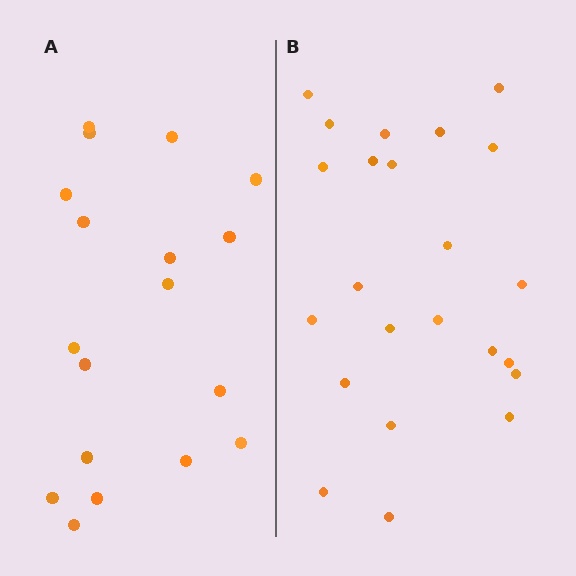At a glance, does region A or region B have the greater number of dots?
Region B (the right region) has more dots.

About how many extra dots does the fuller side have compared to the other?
Region B has about 5 more dots than region A.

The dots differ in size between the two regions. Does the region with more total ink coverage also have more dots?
No. Region A has more total ink coverage because its dots are larger, but region B actually contains more individual dots. Total area can be misleading — the number of items is what matters here.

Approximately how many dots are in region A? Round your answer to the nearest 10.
About 20 dots. (The exact count is 18, which rounds to 20.)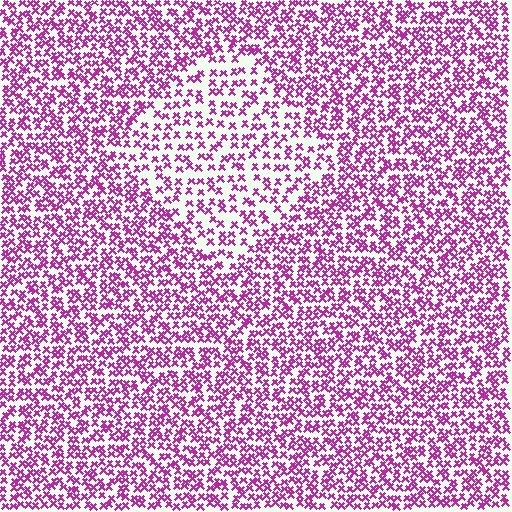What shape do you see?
I see a diamond.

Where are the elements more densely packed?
The elements are more densely packed outside the diamond boundary.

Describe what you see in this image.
The image contains small magenta elements arranged at two different densities. A diamond-shaped region is visible where the elements are less densely packed than the surrounding area.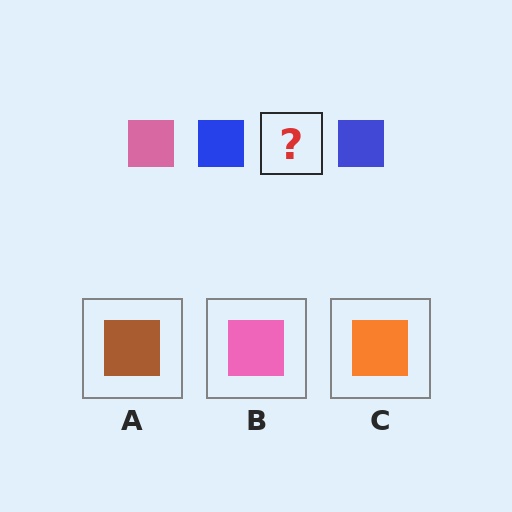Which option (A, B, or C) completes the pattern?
B.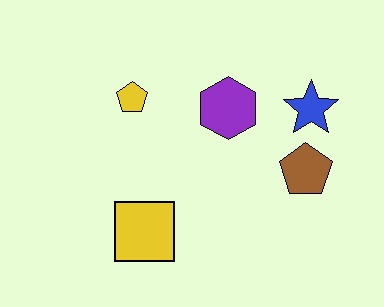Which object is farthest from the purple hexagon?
The yellow square is farthest from the purple hexagon.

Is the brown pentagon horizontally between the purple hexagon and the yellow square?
No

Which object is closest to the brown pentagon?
The blue star is closest to the brown pentagon.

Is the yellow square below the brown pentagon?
Yes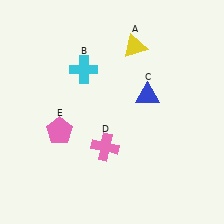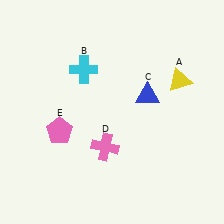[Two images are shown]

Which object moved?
The yellow triangle (A) moved right.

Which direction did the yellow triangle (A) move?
The yellow triangle (A) moved right.